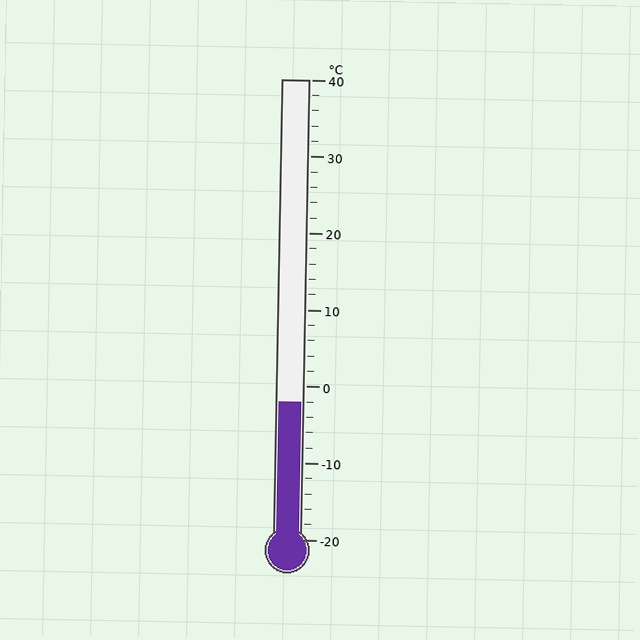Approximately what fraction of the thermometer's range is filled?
The thermometer is filled to approximately 30% of its range.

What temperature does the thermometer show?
The thermometer shows approximately -2°C.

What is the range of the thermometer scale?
The thermometer scale ranges from -20°C to 40°C.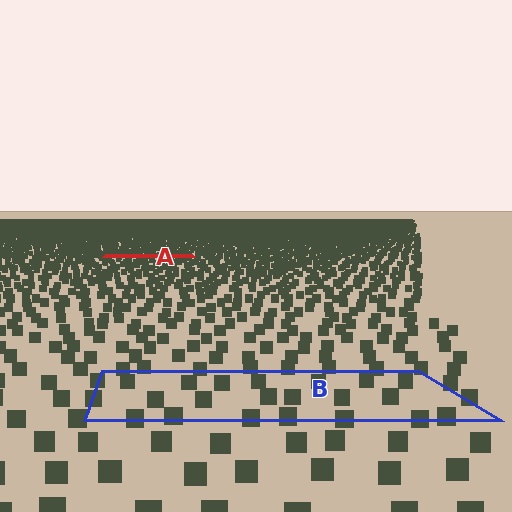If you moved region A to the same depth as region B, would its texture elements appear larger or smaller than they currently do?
They would appear larger. At a closer depth, the same texture elements are projected at a bigger on-screen size.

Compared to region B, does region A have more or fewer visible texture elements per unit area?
Region A has more texture elements per unit area — they are packed more densely because it is farther away.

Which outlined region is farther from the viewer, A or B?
Region A is farther from the viewer — the texture elements inside it appear smaller and more densely packed.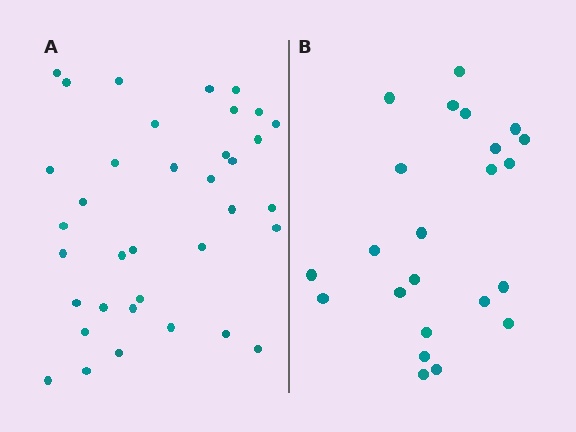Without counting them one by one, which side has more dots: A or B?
Region A (the left region) has more dots.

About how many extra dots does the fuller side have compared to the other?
Region A has approximately 15 more dots than region B.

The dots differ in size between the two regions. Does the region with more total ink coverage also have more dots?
No. Region B has more total ink coverage because its dots are larger, but region A actually contains more individual dots. Total area can be misleading — the number of items is what matters here.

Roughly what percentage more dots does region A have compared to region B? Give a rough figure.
About 55% more.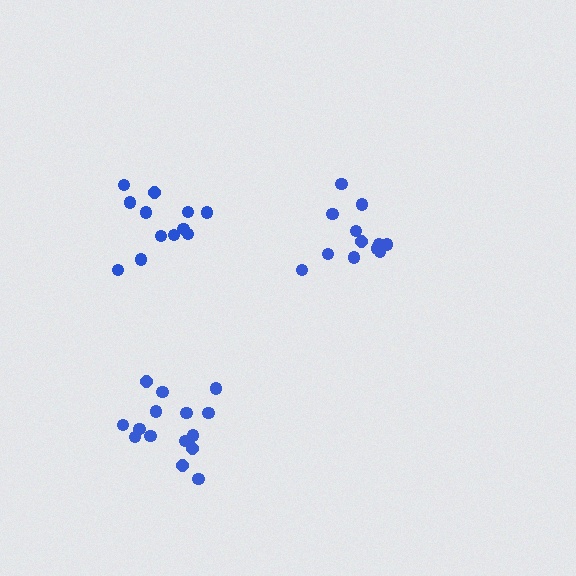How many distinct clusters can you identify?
There are 3 distinct clusters.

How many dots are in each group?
Group 1: 15 dots, Group 2: 12 dots, Group 3: 12 dots (39 total).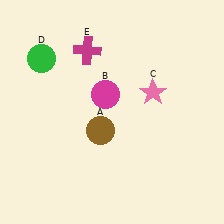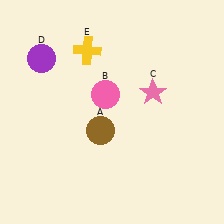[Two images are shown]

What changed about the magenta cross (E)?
In Image 1, E is magenta. In Image 2, it changed to yellow.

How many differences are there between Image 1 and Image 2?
There are 3 differences between the two images.